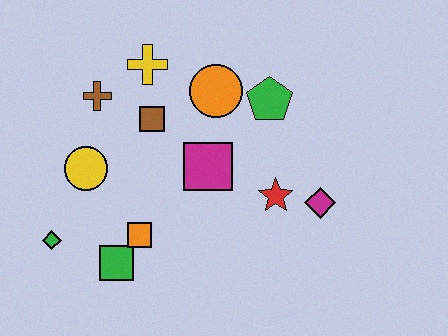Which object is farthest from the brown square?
The magenta diamond is farthest from the brown square.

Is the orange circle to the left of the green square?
No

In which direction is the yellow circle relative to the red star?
The yellow circle is to the left of the red star.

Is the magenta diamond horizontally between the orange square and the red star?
No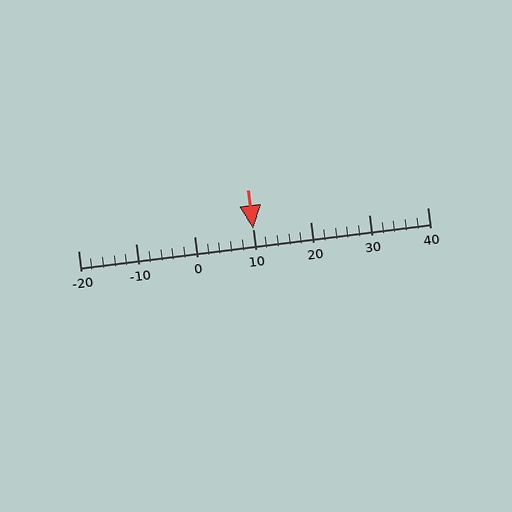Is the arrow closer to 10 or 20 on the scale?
The arrow is closer to 10.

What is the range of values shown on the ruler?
The ruler shows values from -20 to 40.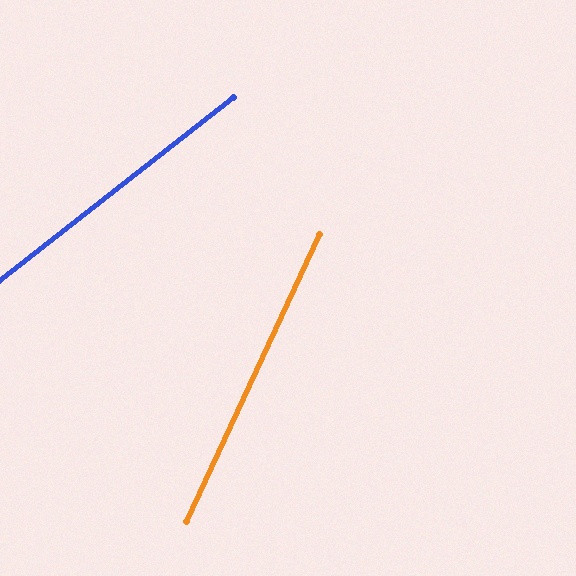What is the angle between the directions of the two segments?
Approximately 27 degrees.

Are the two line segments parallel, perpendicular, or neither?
Neither parallel nor perpendicular — they differ by about 27°.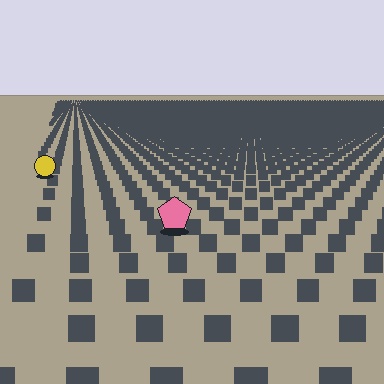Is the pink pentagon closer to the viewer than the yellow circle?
Yes. The pink pentagon is closer — you can tell from the texture gradient: the ground texture is coarser near it.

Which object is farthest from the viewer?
The yellow circle is farthest from the viewer. It appears smaller and the ground texture around it is denser.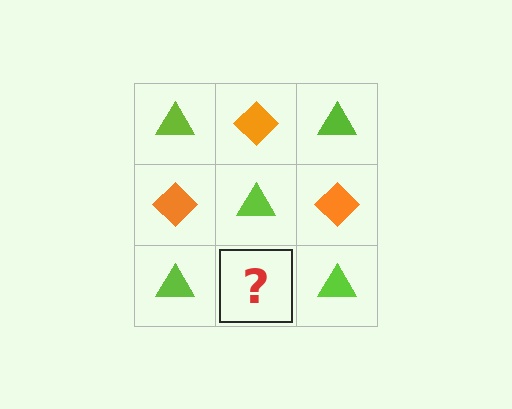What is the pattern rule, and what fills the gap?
The rule is that it alternates lime triangle and orange diamond in a checkerboard pattern. The gap should be filled with an orange diamond.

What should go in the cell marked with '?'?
The missing cell should contain an orange diamond.